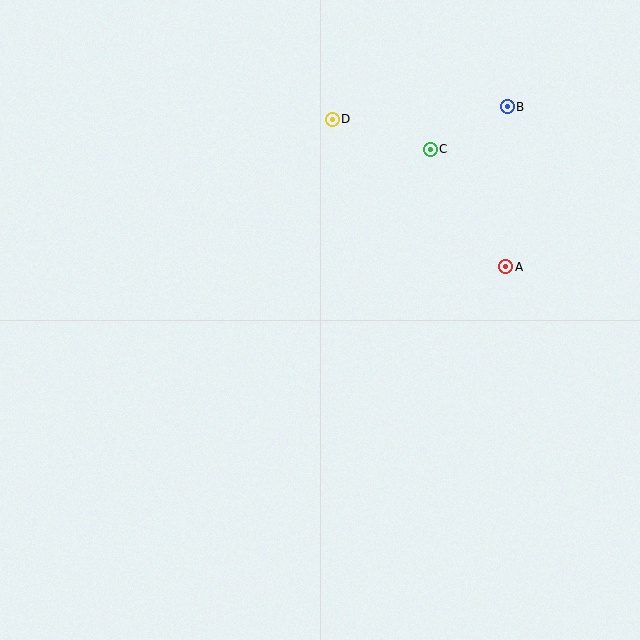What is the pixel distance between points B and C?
The distance between B and C is 88 pixels.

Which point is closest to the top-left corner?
Point D is closest to the top-left corner.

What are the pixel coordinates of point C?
Point C is at (430, 149).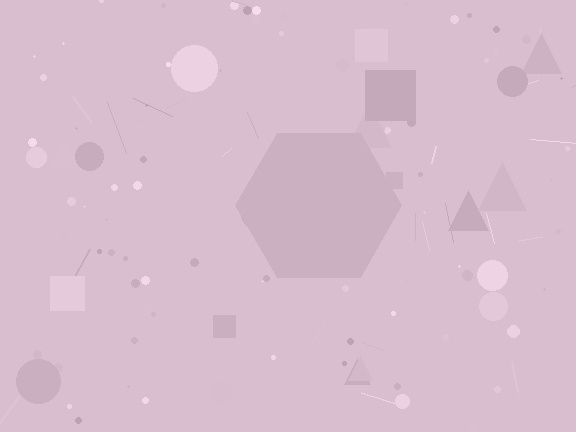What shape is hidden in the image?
A hexagon is hidden in the image.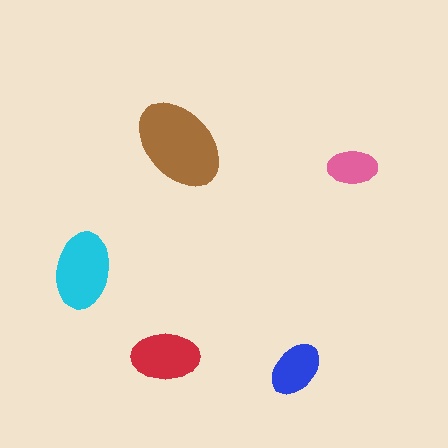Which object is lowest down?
The blue ellipse is bottommost.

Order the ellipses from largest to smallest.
the brown one, the cyan one, the red one, the blue one, the pink one.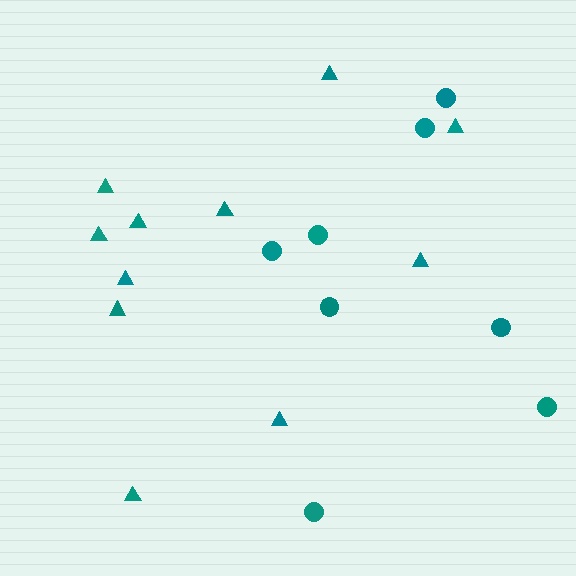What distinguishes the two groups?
There are 2 groups: one group of circles (8) and one group of triangles (11).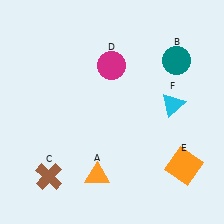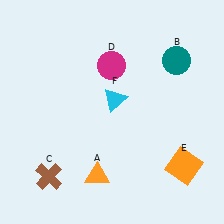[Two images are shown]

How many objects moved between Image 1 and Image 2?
1 object moved between the two images.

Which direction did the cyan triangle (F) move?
The cyan triangle (F) moved left.